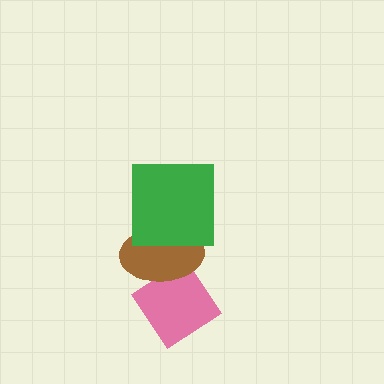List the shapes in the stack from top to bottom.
From top to bottom: the green square, the brown ellipse, the pink diamond.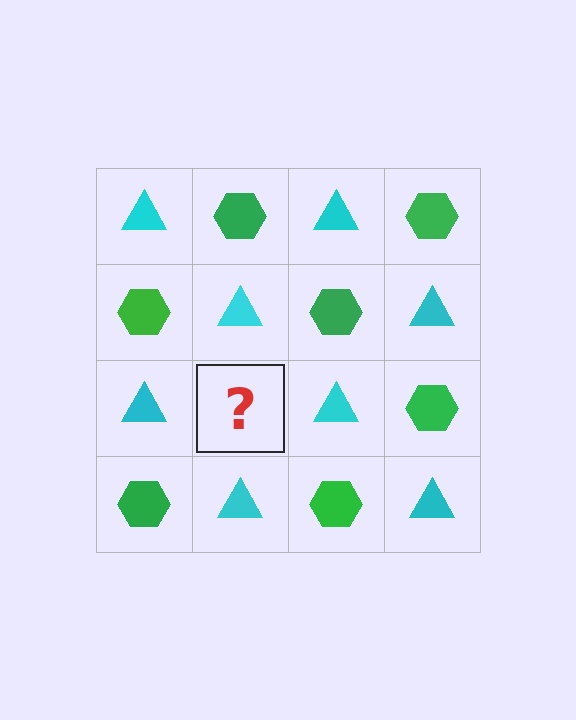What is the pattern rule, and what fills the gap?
The rule is that it alternates cyan triangle and green hexagon in a checkerboard pattern. The gap should be filled with a green hexagon.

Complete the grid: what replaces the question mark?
The question mark should be replaced with a green hexagon.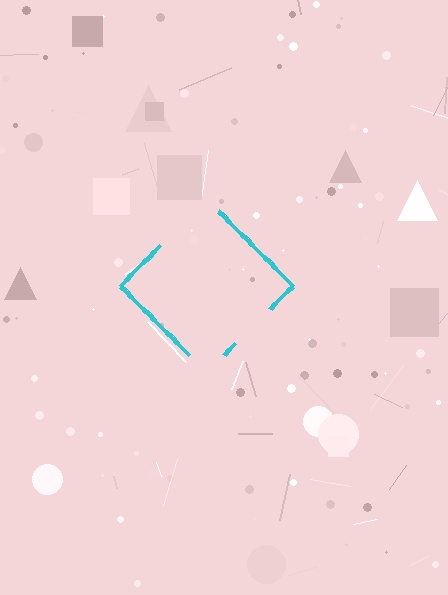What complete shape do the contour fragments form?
The contour fragments form a diamond.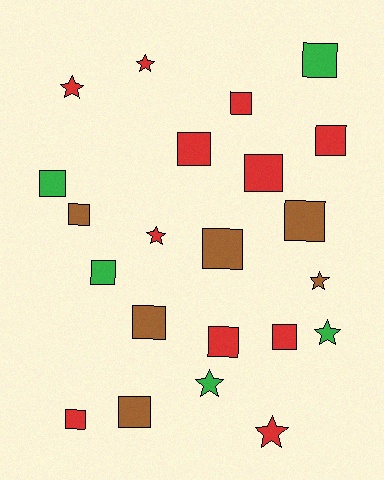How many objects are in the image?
There are 22 objects.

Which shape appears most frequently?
Square, with 15 objects.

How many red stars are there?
There are 4 red stars.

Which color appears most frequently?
Red, with 11 objects.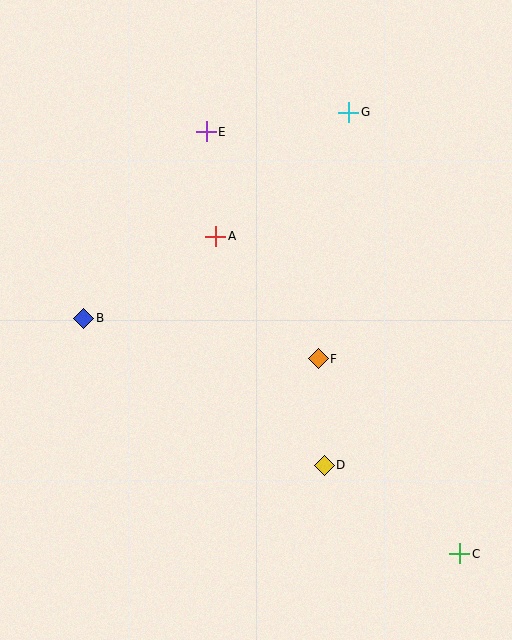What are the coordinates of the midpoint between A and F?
The midpoint between A and F is at (267, 298).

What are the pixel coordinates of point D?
Point D is at (324, 465).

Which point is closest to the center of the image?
Point F at (318, 359) is closest to the center.